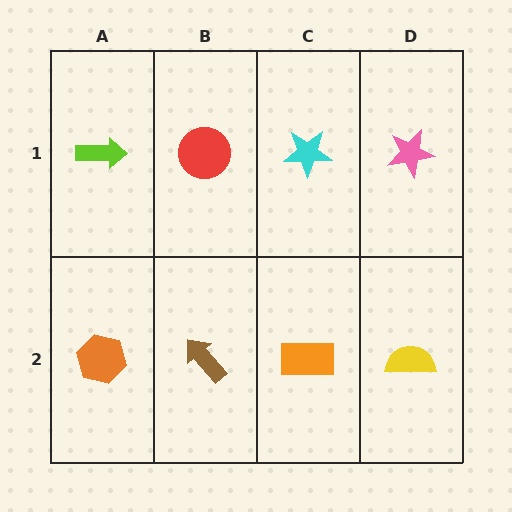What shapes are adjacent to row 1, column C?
An orange rectangle (row 2, column C), a red circle (row 1, column B), a pink star (row 1, column D).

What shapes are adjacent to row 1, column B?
A brown arrow (row 2, column B), a lime arrow (row 1, column A), a cyan star (row 1, column C).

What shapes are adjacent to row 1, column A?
An orange hexagon (row 2, column A), a red circle (row 1, column B).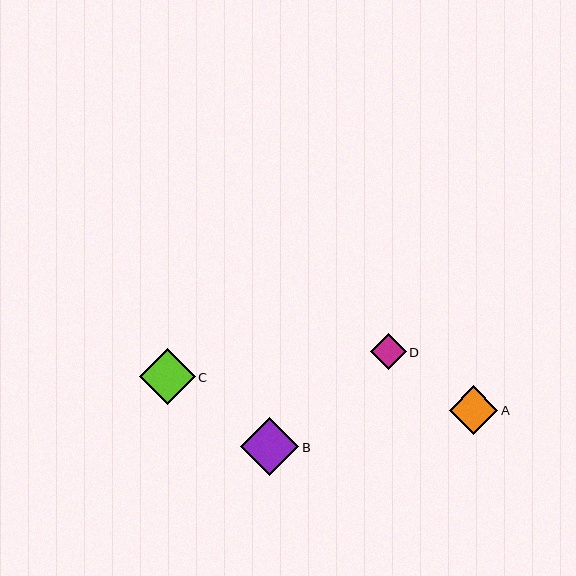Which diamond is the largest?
Diamond B is the largest with a size of approximately 58 pixels.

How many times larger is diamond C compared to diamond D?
Diamond C is approximately 1.6 times the size of diamond D.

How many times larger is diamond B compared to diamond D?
Diamond B is approximately 1.6 times the size of diamond D.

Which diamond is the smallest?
Diamond D is the smallest with a size of approximately 36 pixels.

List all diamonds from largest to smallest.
From largest to smallest: B, C, A, D.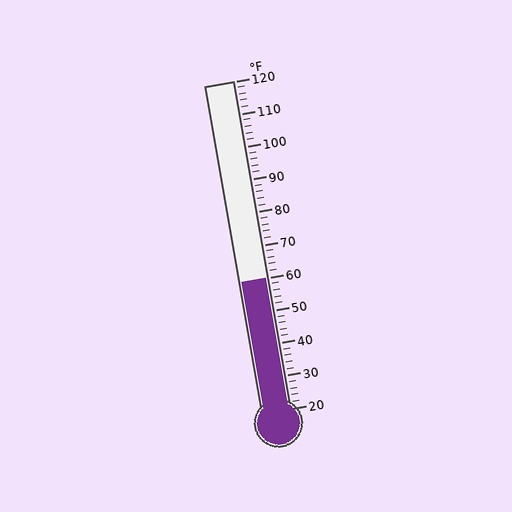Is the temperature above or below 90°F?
The temperature is below 90°F.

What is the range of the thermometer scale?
The thermometer scale ranges from 20°F to 120°F.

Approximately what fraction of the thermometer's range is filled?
The thermometer is filled to approximately 40% of its range.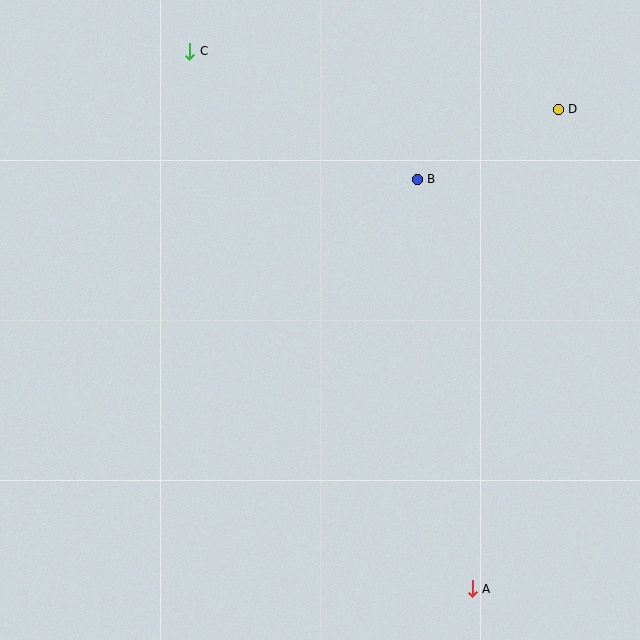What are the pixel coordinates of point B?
Point B is at (417, 179).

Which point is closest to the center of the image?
Point B at (417, 179) is closest to the center.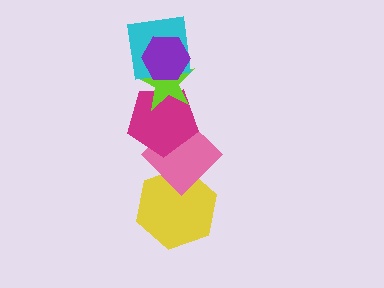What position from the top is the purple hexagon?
The purple hexagon is 1st from the top.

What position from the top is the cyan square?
The cyan square is 2nd from the top.